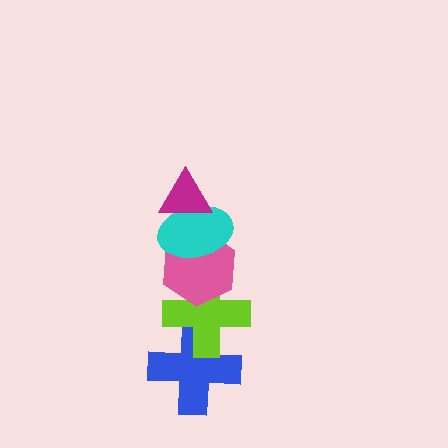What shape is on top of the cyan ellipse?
The magenta triangle is on top of the cyan ellipse.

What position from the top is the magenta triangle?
The magenta triangle is 1st from the top.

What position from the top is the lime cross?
The lime cross is 4th from the top.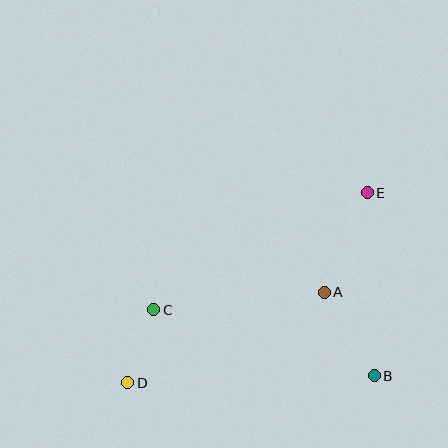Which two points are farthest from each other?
Points D and E are farthest from each other.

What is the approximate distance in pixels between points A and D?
The distance between A and D is approximately 216 pixels.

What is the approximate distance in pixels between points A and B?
The distance between A and B is approximately 97 pixels.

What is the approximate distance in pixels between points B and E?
The distance between B and E is approximately 183 pixels.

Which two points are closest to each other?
Points C and D are closest to each other.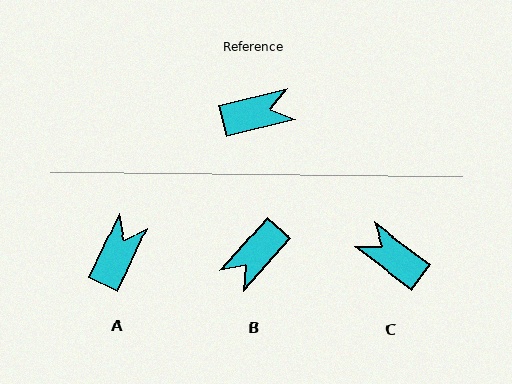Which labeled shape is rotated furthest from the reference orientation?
B, about 144 degrees away.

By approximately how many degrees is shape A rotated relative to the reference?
Approximately 52 degrees counter-clockwise.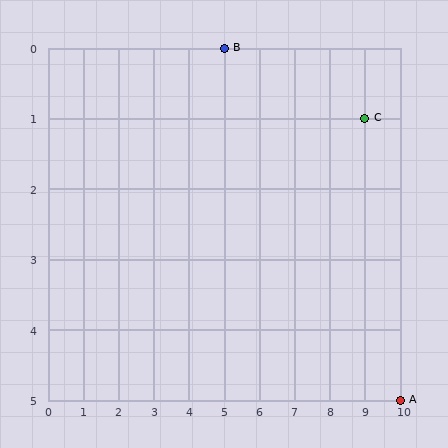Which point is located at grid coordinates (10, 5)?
Point A is at (10, 5).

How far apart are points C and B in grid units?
Points C and B are 4 columns and 1 row apart (about 4.1 grid units diagonally).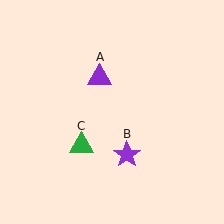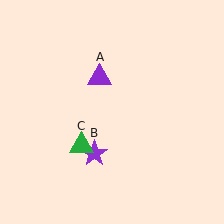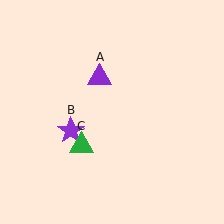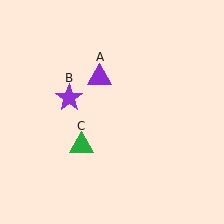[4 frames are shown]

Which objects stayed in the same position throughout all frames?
Purple triangle (object A) and green triangle (object C) remained stationary.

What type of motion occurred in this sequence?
The purple star (object B) rotated clockwise around the center of the scene.